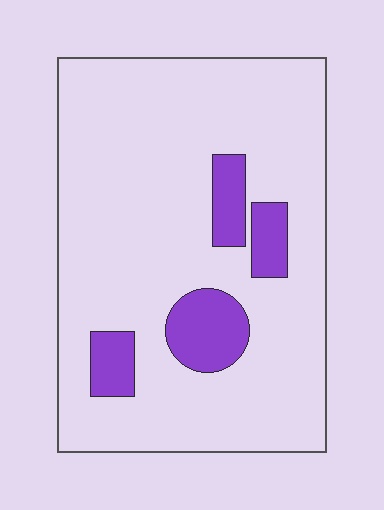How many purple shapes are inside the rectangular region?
4.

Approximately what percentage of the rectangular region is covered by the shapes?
Approximately 15%.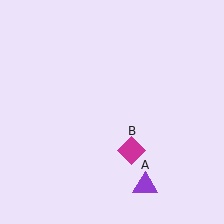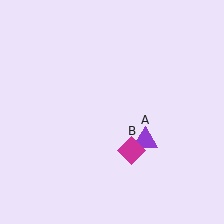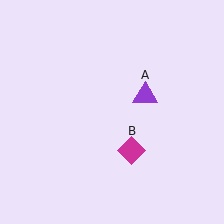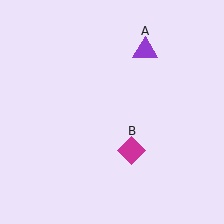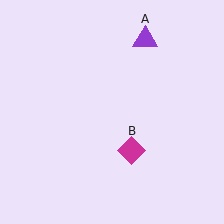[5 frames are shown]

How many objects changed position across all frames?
1 object changed position: purple triangle (object A).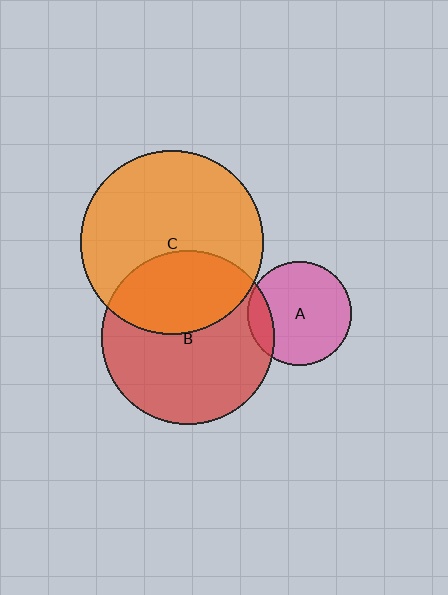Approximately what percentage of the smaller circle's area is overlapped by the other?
Approximately 15%.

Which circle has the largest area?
Circle C (orange).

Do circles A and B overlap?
Yes.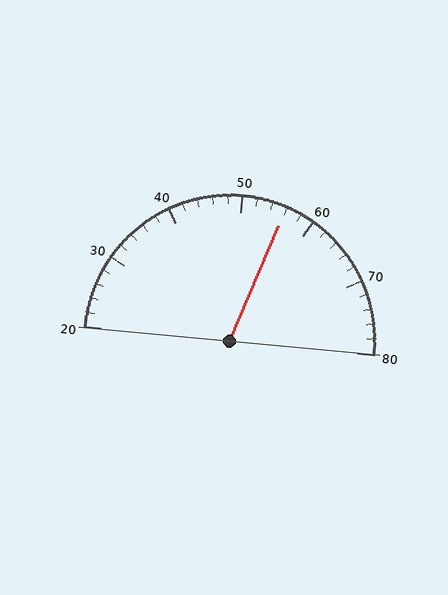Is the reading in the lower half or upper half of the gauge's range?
The reading is in the upper half of the range (20 to 80).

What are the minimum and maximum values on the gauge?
The gauge ranges from 20 to 80.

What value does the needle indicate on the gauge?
The needle indicates approximately 56.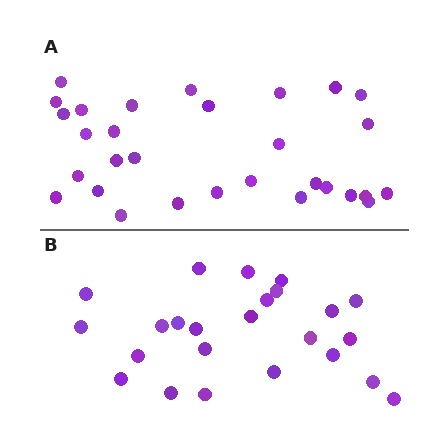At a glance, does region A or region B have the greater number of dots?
Region A (the top region) has more dots.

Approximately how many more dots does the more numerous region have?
Region A has about 6 more dots than region B.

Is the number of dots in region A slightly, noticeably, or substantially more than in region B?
Region A has noticeably more, but not dramatically so. The ratio is roughly 1.2 to 1.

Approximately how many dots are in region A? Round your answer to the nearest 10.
About 30 dots.